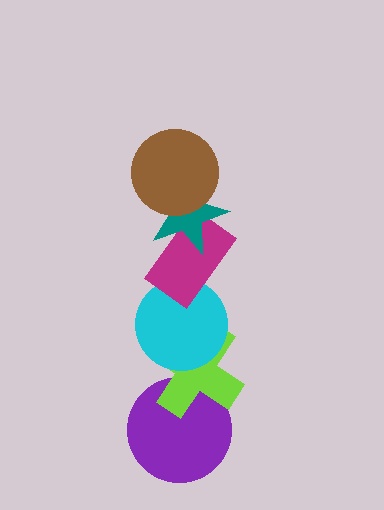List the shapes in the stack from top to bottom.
From top to bottom: the brown circle, the teal star, the magenta rectangle, the cyan circle, the lime cross, the purple circle.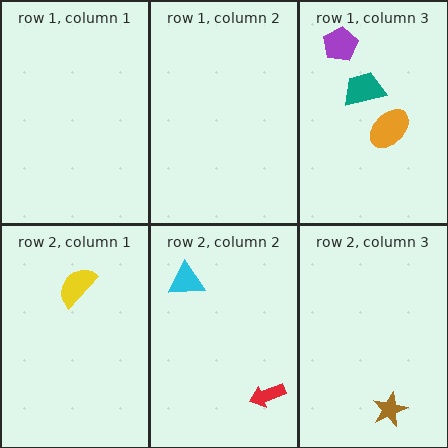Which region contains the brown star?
The row 2, column 3 region.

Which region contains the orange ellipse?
The row 1, column 3 region.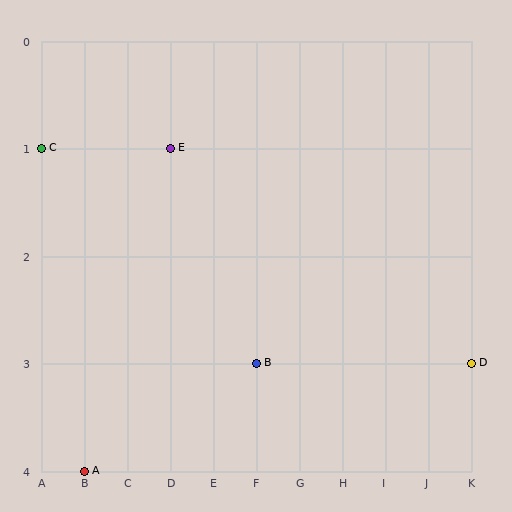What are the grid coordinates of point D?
Point D is at grid coordinates (K, 3).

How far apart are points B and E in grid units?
Points B and E are 2 columns and 2 rows apart (about 2.8 grid units diagonally).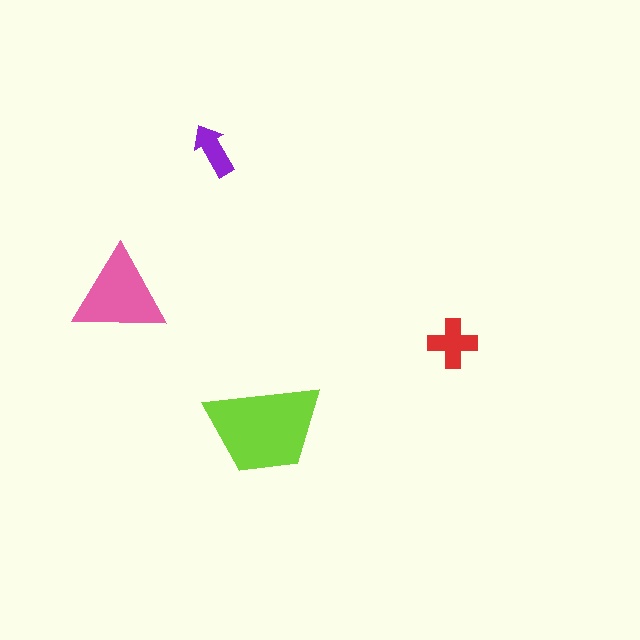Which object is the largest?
The lime trapezoid.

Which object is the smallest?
The purple arrow.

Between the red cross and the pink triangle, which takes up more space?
The pink triangle.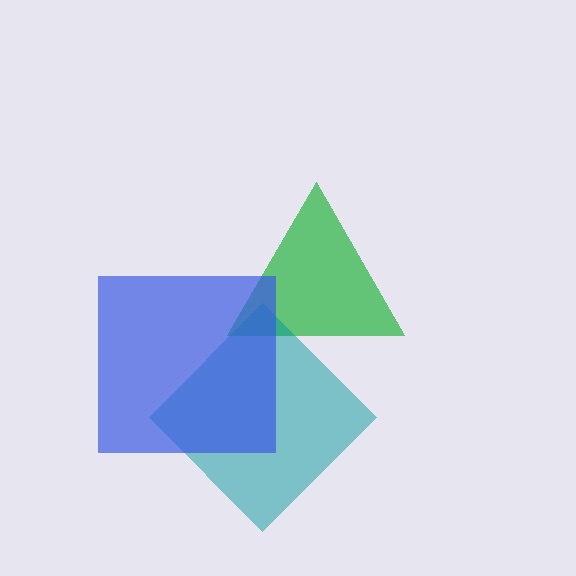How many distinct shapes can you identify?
There are 3 distinct shapes: a green triangle, a teal diamond, a blue square.